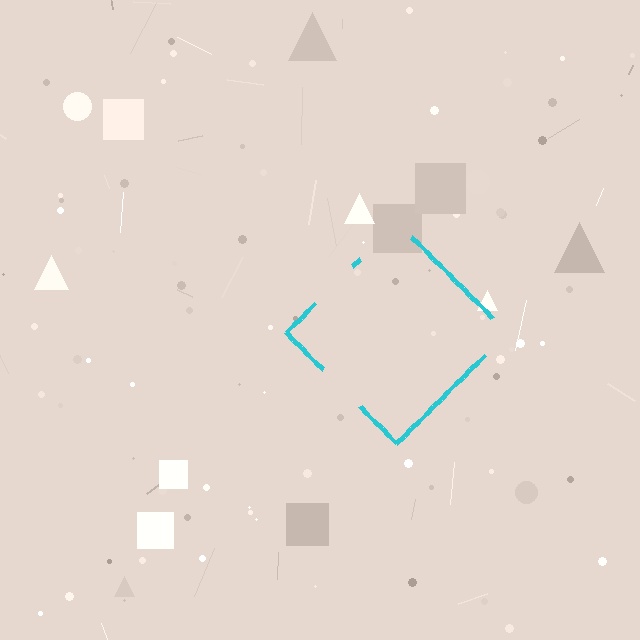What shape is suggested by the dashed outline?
The dashed outline suggests a diamond.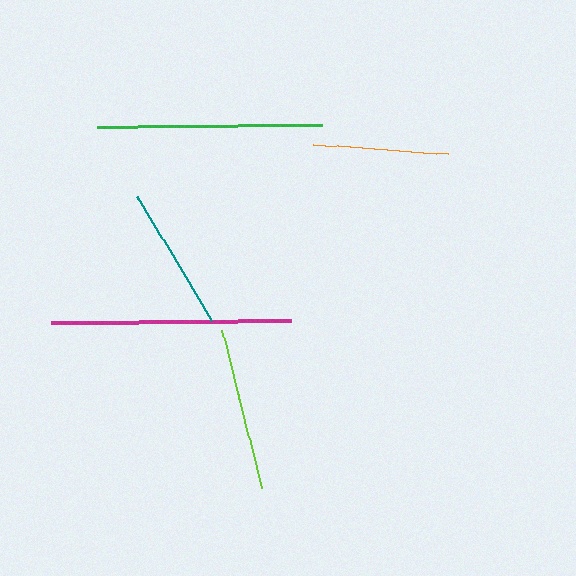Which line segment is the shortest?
The orange line is the shortest at approximately 135 pixels.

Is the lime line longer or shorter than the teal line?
The lime line is longer than the teal line.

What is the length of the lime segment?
The lime segment is approximately 164 pixels long.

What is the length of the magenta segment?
The magenta segment is approximately 240 pixels long.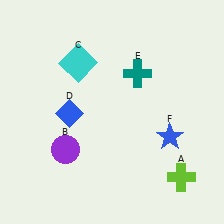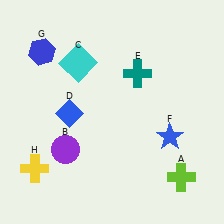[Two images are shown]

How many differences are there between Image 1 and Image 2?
There are 2 differences between the two images.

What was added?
A blue hexagon (G), a yellow cross (H) were added in Image 2.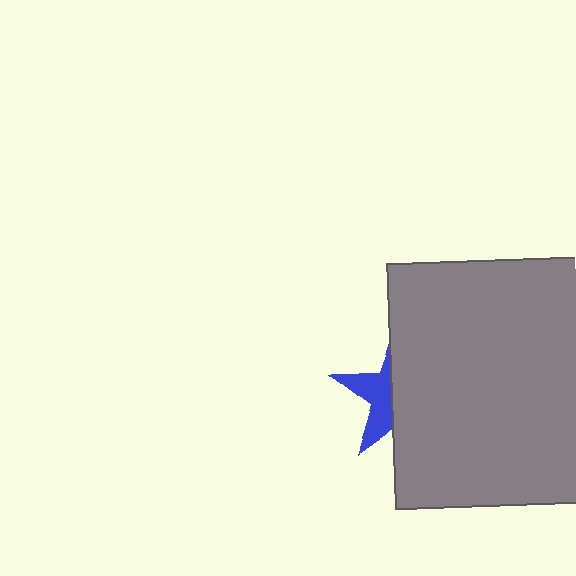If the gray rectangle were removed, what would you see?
You would see the complete blue star.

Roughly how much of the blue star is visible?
A small part of it is visible (roughly 39%).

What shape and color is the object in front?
The object in front is a gray rectangle.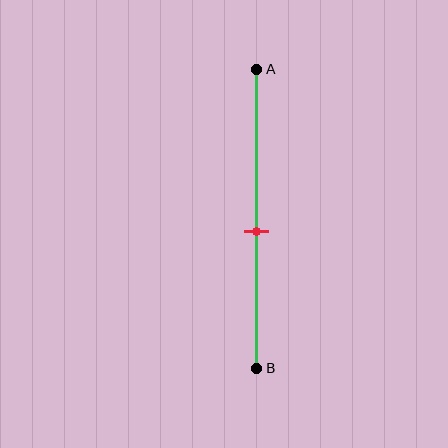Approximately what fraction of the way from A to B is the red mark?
The red mark is approximately 55% of the way from A to B.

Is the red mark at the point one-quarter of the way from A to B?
No, the mark is at about 55% from A, not at the 25% one-quarter point.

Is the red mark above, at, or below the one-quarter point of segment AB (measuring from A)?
The red mark is below the one-quarter point of segment AB.